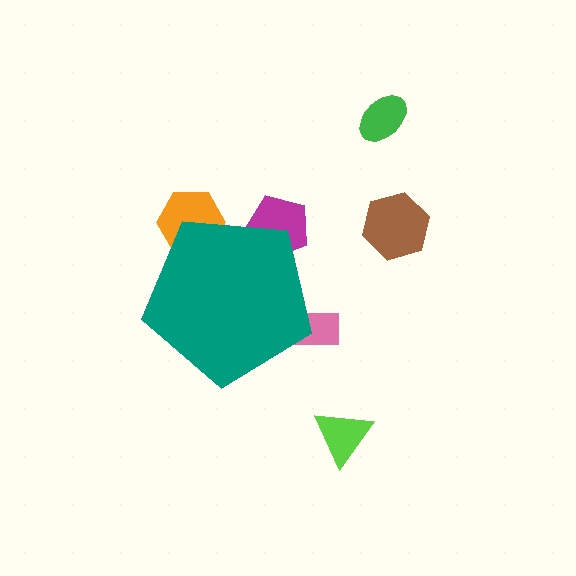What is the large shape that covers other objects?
A teal pentagon.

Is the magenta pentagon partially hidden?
Yes, the magenta pentagon is partially hidden behind the teal pentagon.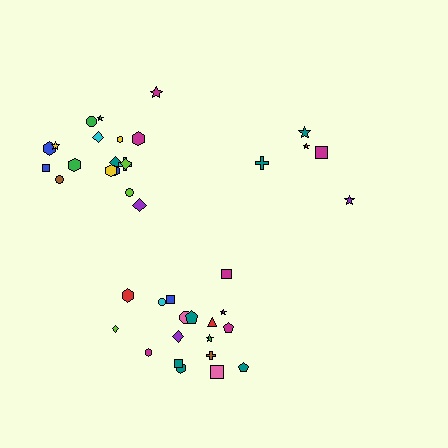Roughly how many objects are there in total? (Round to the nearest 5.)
Roughly 40 objects in total.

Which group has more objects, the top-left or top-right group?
The top-left group.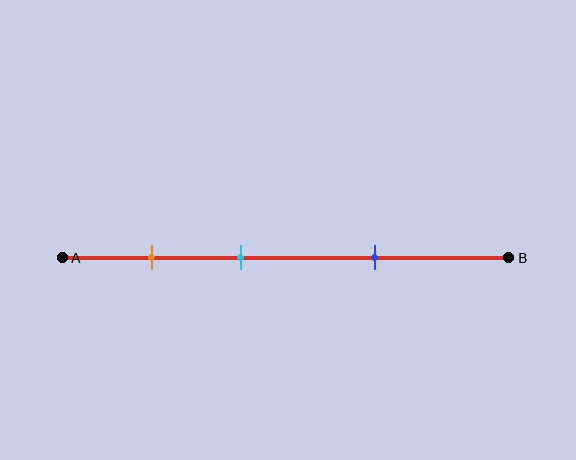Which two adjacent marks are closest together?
The orange and cyan marks are the closest adjacent pair.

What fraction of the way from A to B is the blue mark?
The blue mark is approximately 70% (0.7) of the way from A to B.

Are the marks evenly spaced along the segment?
Yes, the marks are approximately evenly spaced.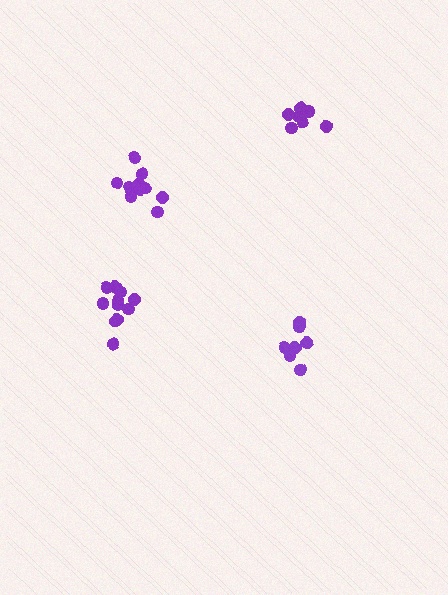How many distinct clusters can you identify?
There are 4 distinct clusters.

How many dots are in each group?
Group 1: 11 dots, Group 2: 7 dots, Group 3: 12 dots, Group 4: 7 dots (37 total).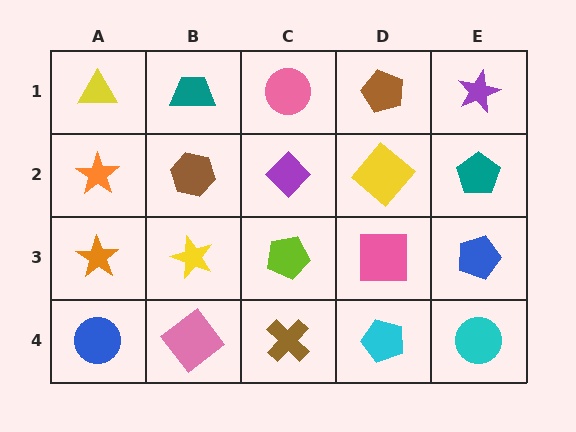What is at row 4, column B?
A pink diamond.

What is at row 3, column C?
A lime pentagon.